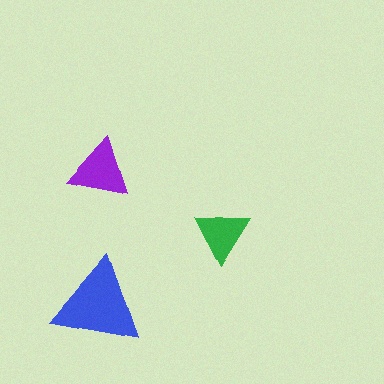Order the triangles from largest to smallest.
the blue one, the purple one, the green one.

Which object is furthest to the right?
The green triangle is rightmost.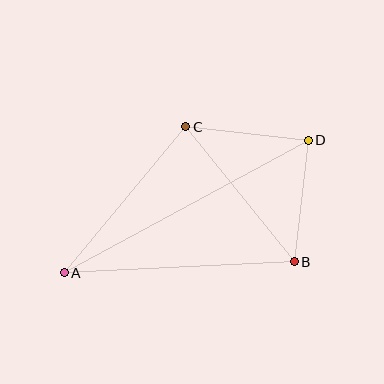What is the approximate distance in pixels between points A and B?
The distance between A and B is approximately 230 pixels.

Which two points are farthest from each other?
Points A and D are farthest from each other.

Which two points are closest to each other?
Points B and D are closest to each other.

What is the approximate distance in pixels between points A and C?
The distance between A and C is approximately 190 pixels.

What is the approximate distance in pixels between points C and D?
The distance between C and D is approximately 123 pixels.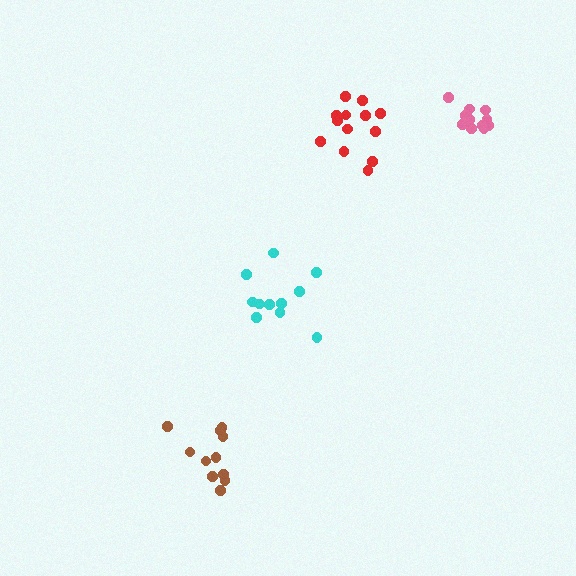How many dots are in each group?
Group 1: 13 dots, Group 2: 11 dots, Group 3: 11 dots, Group 4: 11 dots (46 total).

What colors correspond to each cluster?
The clusters are colored: red, cyan, pink, brown.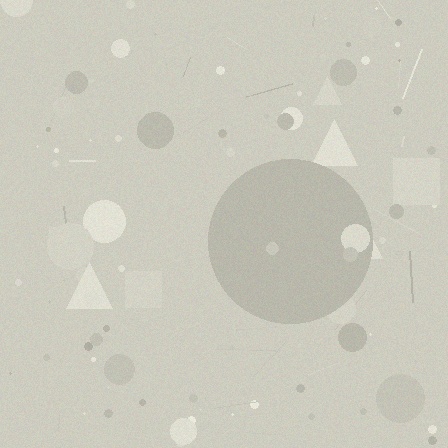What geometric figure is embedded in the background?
A circle is embedded in the background.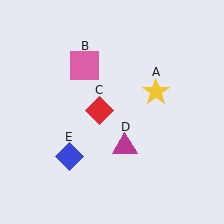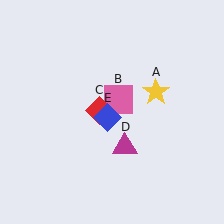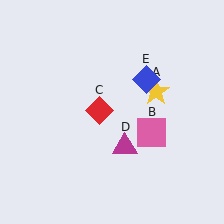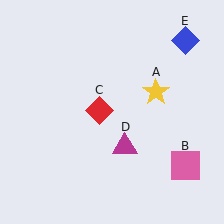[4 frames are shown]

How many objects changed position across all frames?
2 objects changed position: pink square (object B), blue diamond (object E).